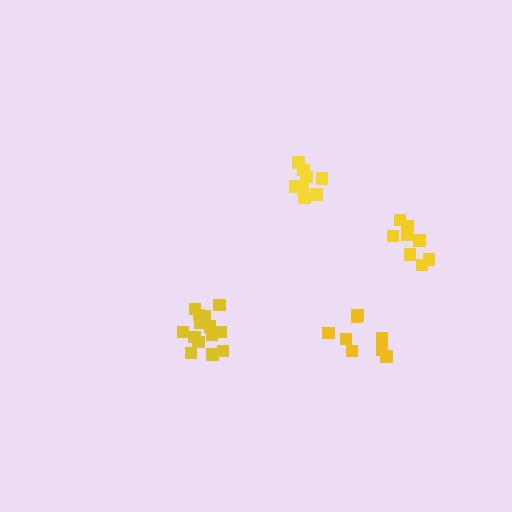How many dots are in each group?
Group 1: 8 dots, Group 2: 14 dots, Group 3: 8 dots, Group 4: 8 dots (38 total).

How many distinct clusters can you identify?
There are 4 distinct clusters.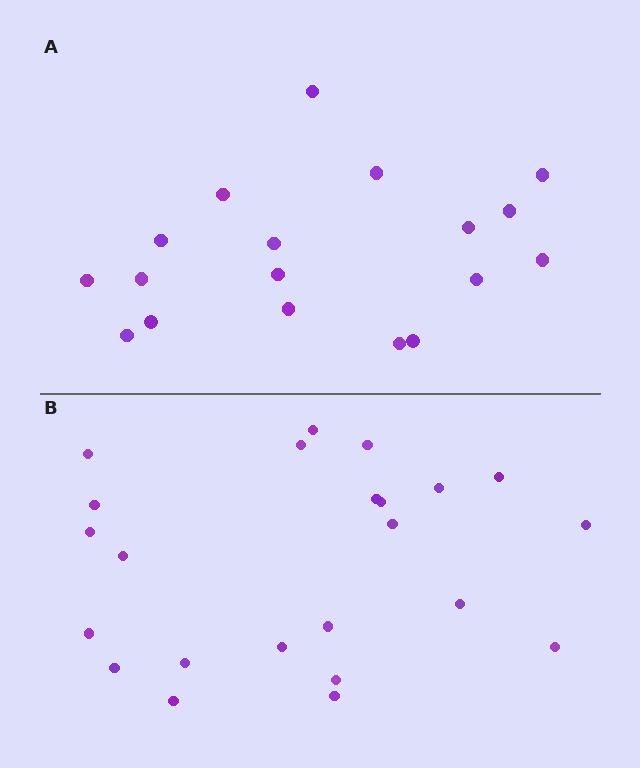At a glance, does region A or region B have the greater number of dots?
Region B (the bottom region) has more dots.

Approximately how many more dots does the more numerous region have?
Region B has about 5 more dots than region A.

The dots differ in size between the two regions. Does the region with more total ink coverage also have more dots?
No. Region A has more total ink coverage because its dots are larger, but region B actually contains more individual dots. Total area can be misleading — the number of items is what matters here.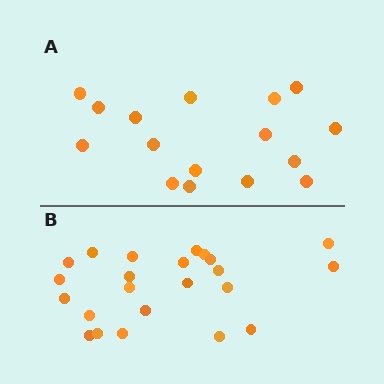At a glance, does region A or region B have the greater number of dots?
Region B (the bottom region) has more dots.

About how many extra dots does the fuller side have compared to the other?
Region B has roughly 8 or so more dots than region A.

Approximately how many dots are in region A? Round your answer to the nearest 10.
About 20 dots. (The exact count is 16, which rounds to 20.)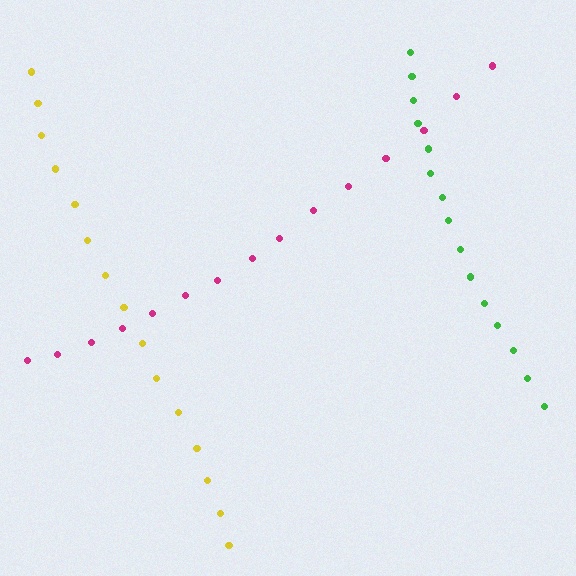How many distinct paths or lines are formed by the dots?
There are 3 distinct paths.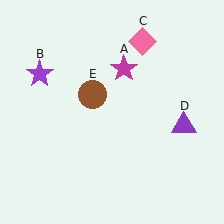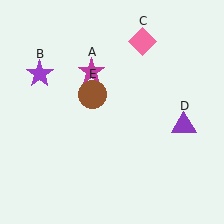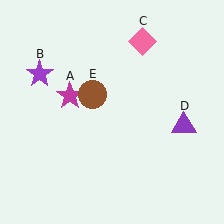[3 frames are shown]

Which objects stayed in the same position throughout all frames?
Purple star (object B) and pink diamond (object C) and purple triangle (object D) and brown circle (object E) remained stationary.